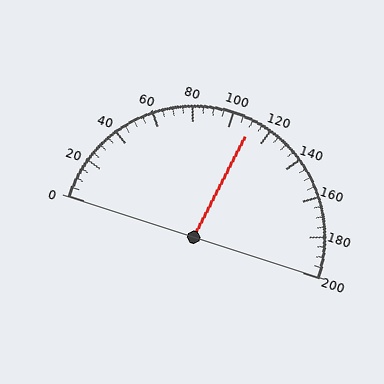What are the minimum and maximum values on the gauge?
The gauge ranges from 0 to 200.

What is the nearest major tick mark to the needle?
The nearest major tick mark is 120.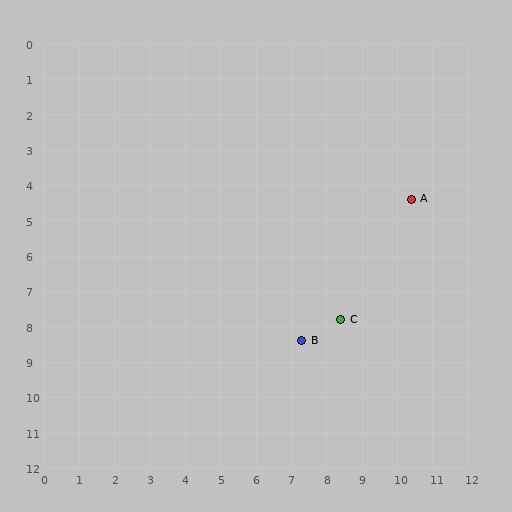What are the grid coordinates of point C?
Point C is at approximately (8.4, 7.8).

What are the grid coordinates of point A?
Point A is at approximately (10.4, 4.4).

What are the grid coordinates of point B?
Point B is at approximately (7.3, 8.4).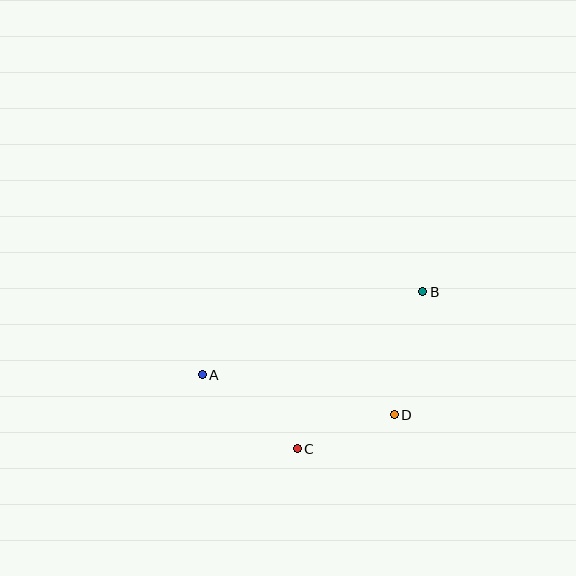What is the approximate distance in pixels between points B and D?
The distance between B and D is approximately 127 pixels.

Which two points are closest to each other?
Points C and D are closest to each other.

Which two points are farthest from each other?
Points A and B are farthest from each other.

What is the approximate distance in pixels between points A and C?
The distance between A and C is approximately 120 pixels.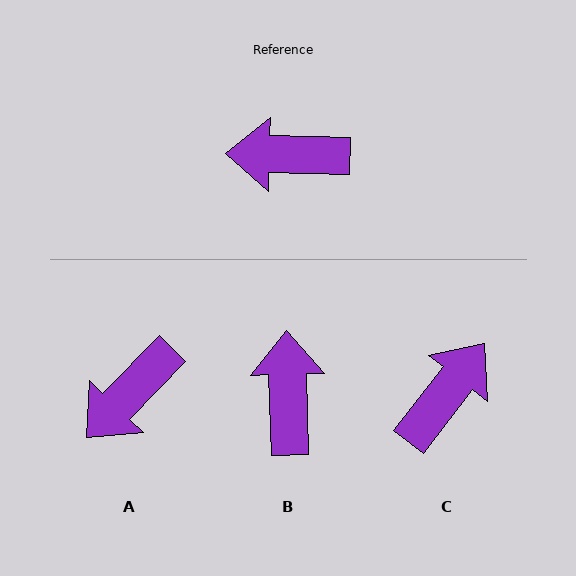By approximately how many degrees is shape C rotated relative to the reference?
Approximately 127 degrees clockwise.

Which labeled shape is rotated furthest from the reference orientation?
C, about 127 degrees away.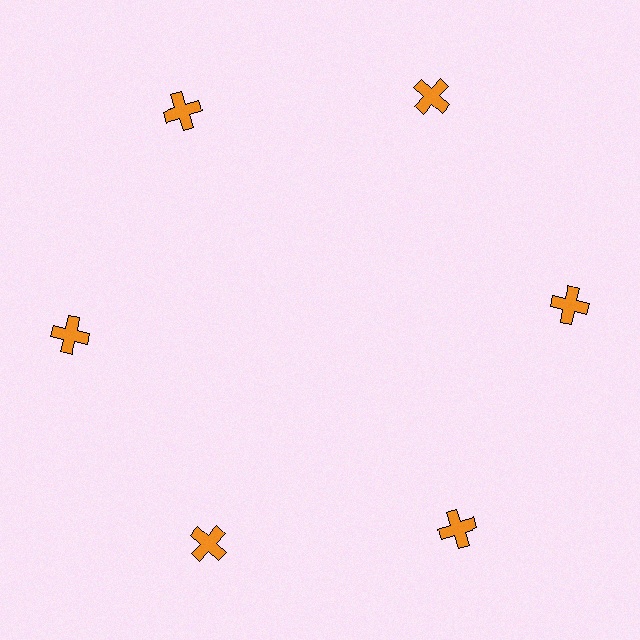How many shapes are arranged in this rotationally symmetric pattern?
There are 6 shapes, arranged in 6 groups of 1.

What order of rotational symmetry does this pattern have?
This pattern has 6-fold rotational symmetry.